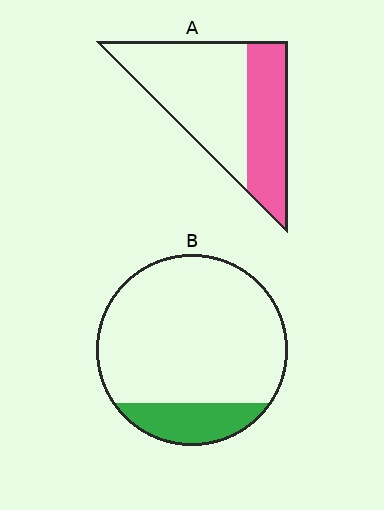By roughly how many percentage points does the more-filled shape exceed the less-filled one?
By roughly 20 percentage points (A over B).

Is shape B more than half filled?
No.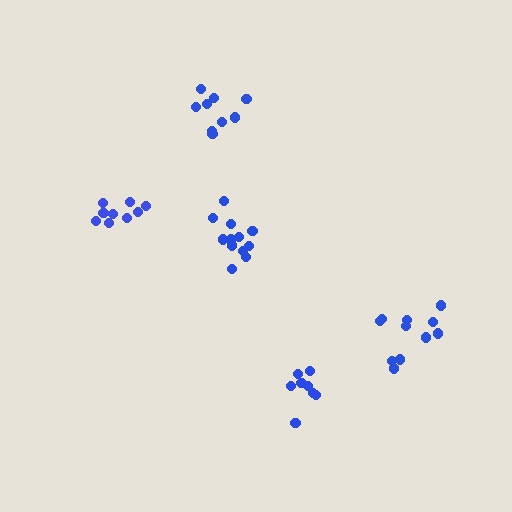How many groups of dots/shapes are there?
There are 5 groups.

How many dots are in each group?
Group 1: 12 dots, Group 2: 9 dots, Group 3: 9 dots, Group 4: 11 dots, Group 5: 8 dots (49 total).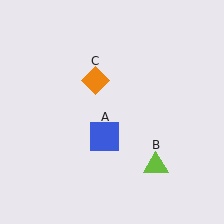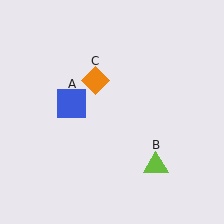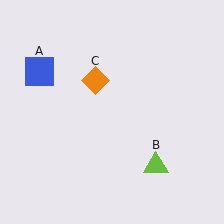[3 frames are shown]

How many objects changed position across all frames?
1 object changed position: blue square (object A).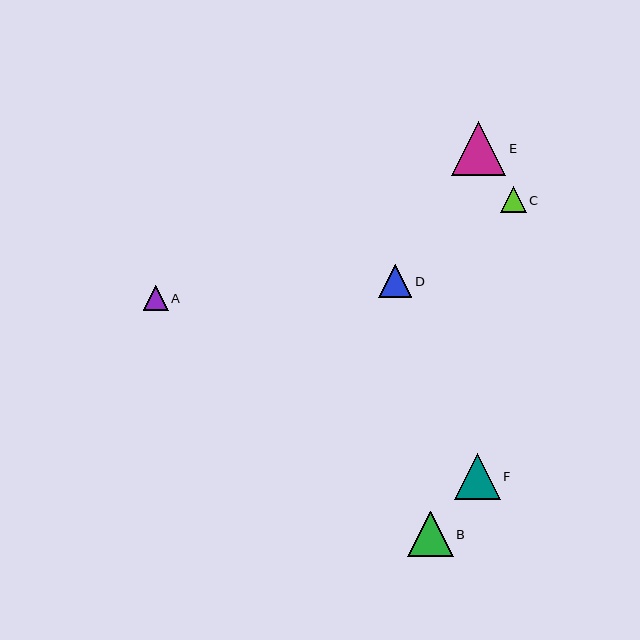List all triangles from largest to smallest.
From largest to smallest: E, F, B, D, C, A.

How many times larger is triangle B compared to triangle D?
Triangle B is approximately 1.3 times the size of triangle D.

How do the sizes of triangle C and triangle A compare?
Triangle C and triangle A are approximately the same size.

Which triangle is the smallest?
Triangle A is the smallest with a size of approximately 25 pixels.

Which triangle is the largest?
Triangle E is the largest with a size of approximately 54 pixels.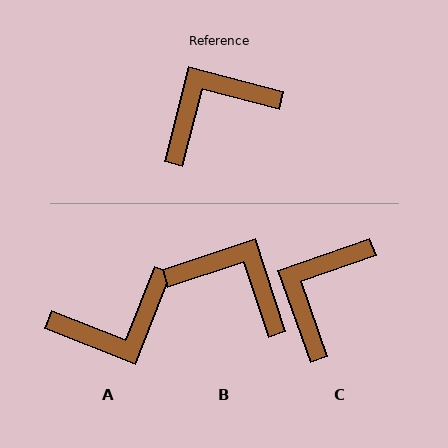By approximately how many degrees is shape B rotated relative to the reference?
Approximately 57 degrees clockwise.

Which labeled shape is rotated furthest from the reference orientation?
A, about 173 degrees away.